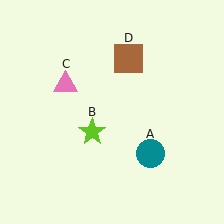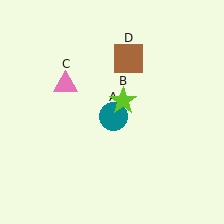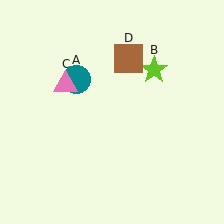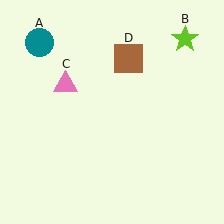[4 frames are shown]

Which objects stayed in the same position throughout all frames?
Pink triangle (object C) and brown square (object D) remained stationary.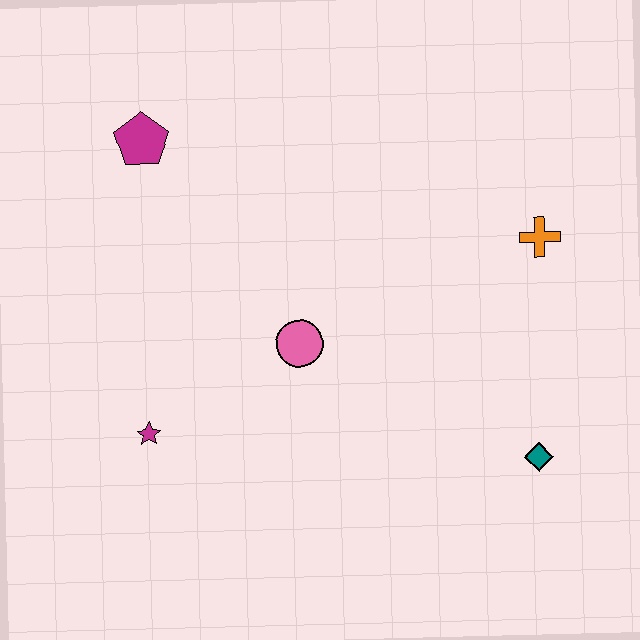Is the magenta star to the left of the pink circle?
Yes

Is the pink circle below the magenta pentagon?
Yes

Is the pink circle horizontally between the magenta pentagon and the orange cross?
Yes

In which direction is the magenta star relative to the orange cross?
The magenta star is to the left of the orange cross.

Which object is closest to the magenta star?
The pink circle is closest to the magenta star.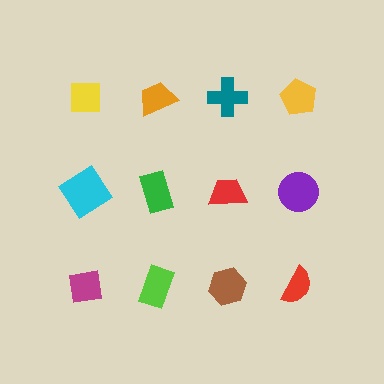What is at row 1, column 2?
An orange trapezoid.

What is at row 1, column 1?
A yellow square.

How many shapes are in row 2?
4 shapes.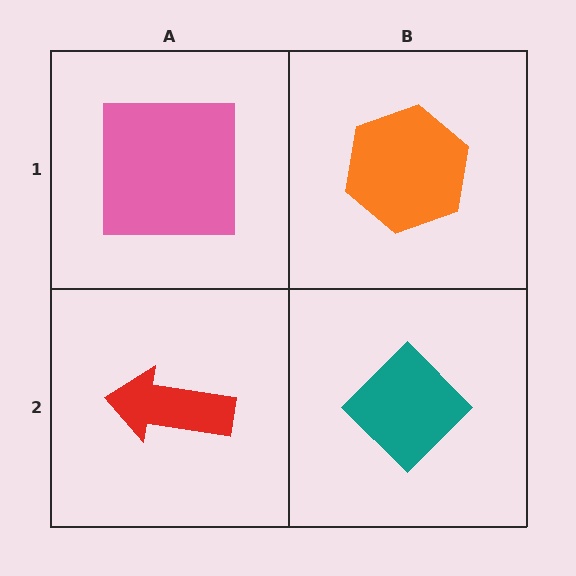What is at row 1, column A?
A pink square.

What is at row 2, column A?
A red arrow.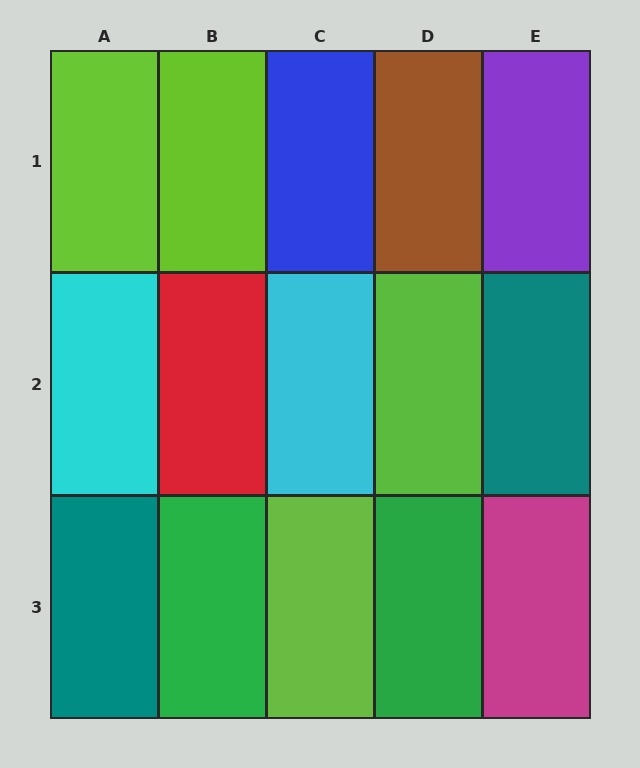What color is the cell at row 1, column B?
Lime.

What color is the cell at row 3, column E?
Magenta.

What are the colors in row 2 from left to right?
Cyan, red, cyan, lime, teal.